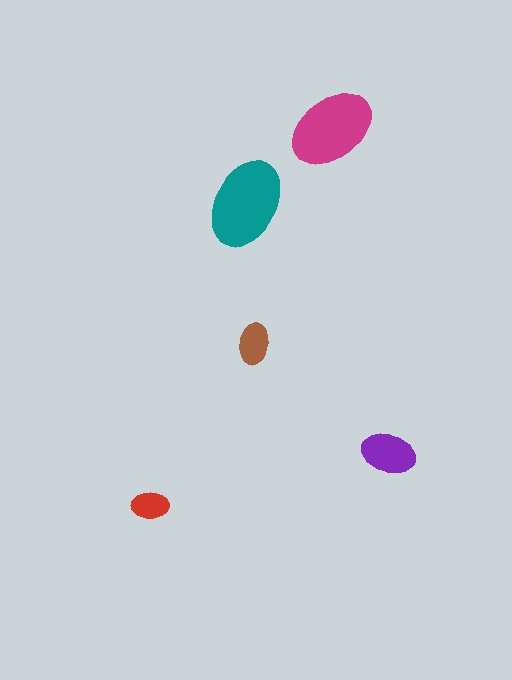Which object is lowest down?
The red ellipse is bottommost.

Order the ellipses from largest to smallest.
the teal one, the magenta one, the purple one, the brown one, the red one.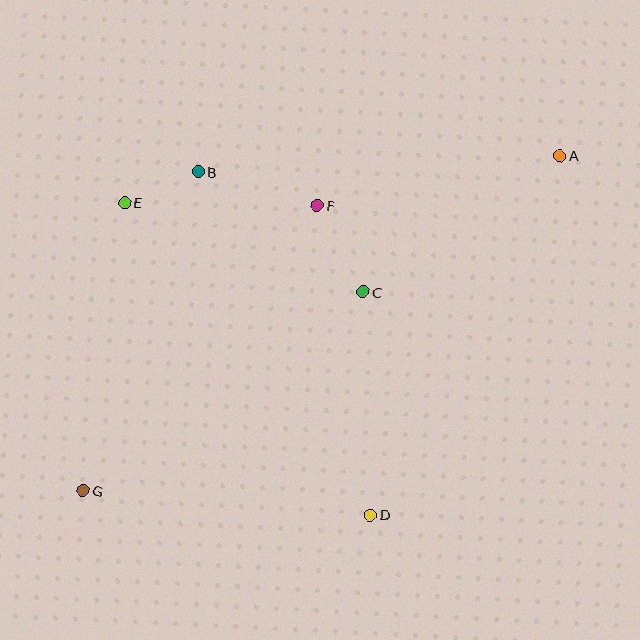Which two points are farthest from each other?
Points A and G are farthest from each other.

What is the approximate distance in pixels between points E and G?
The distance between E and G is approximately 291 pixels.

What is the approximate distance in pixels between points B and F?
The distance between B and F is approximately 123 pixels.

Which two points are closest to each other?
Points B and E are closest to each other.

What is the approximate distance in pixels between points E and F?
The distance between E and F is approximately 192 pixels.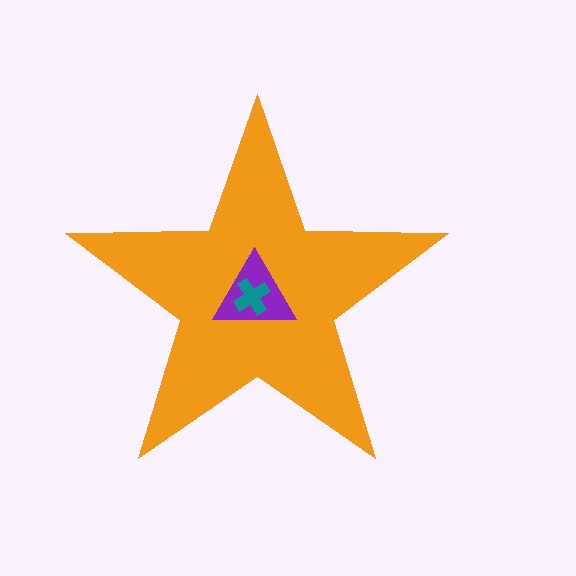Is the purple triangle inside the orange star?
Yes.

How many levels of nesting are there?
3.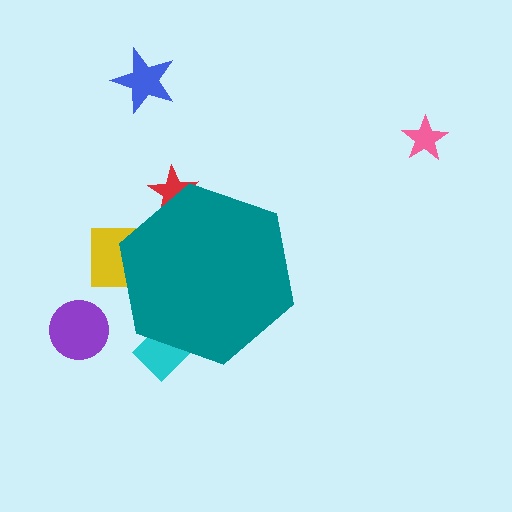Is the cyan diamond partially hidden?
Yes, the cyan diamond is partially hidden behind the teal hexagon.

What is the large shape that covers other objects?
A teal hexagon.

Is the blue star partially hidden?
No, the blue star is fully visible.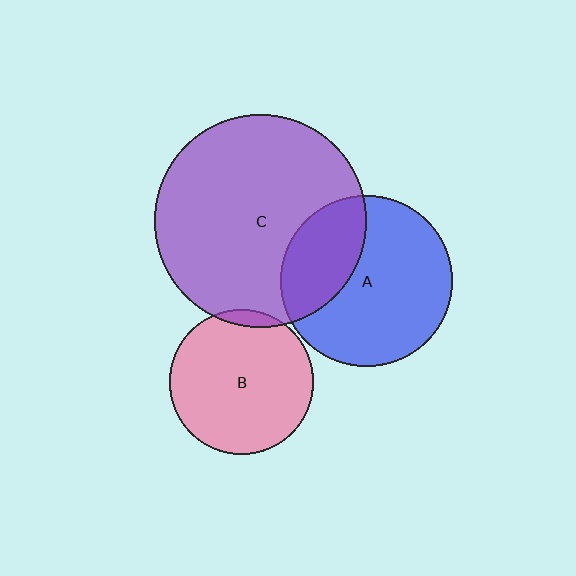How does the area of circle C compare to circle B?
Approximately 2.1 times.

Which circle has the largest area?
Circle C (purple).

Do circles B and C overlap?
Yes.